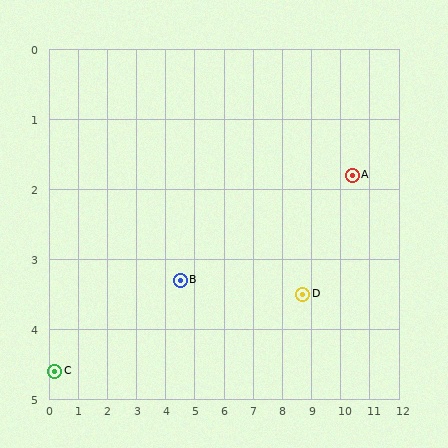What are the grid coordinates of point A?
Point A is at approximately (10.4, 1.8).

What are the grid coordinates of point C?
Point C is at approximately (0.2, 4.6).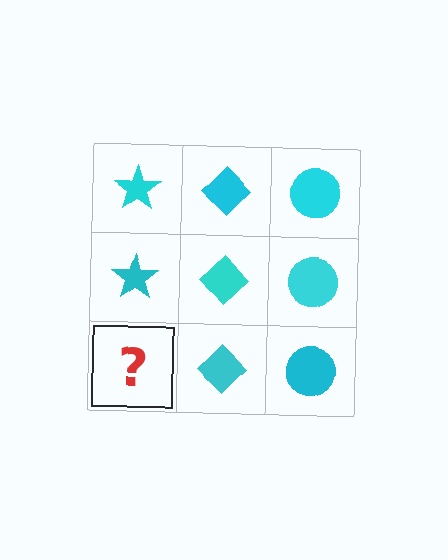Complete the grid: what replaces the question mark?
The question mark should be replaced with a cyan star.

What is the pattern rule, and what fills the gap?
The rule is that each column has a consistent shape. The gap should be filled with a cyan star.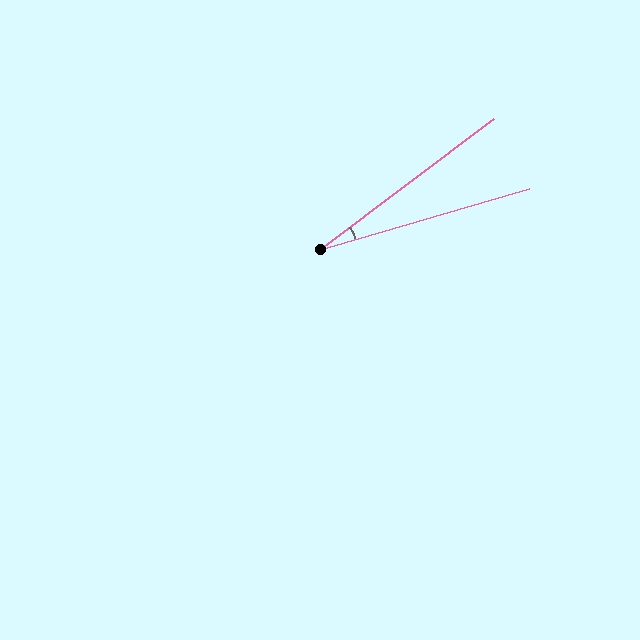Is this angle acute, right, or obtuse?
It is acute.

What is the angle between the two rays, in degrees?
Approximately 21 degrees.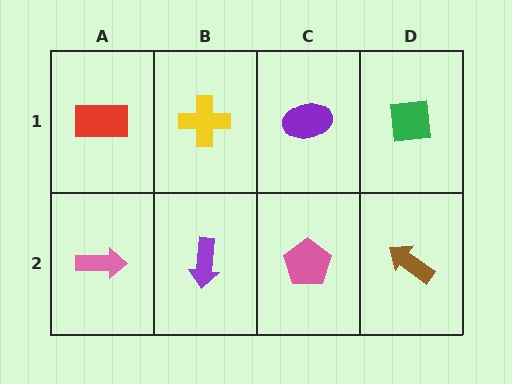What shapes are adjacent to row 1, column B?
A purple arrow (row 2, column B), a red rectangle (row 1, column A), a purple ellipse (row 1, column C).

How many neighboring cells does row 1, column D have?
2.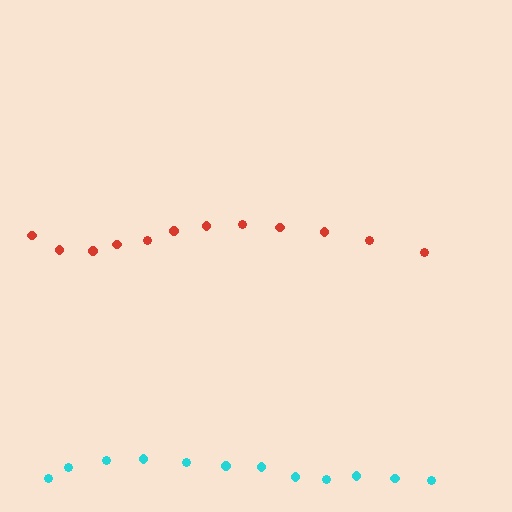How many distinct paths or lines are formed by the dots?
There are 2 distinct paths.